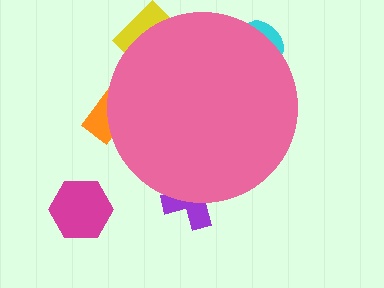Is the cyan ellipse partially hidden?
Yes, the cyan ellipse is partially hidden behind the pink circle.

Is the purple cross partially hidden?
Yes, the purple cross is partially hidden behind the pink circle.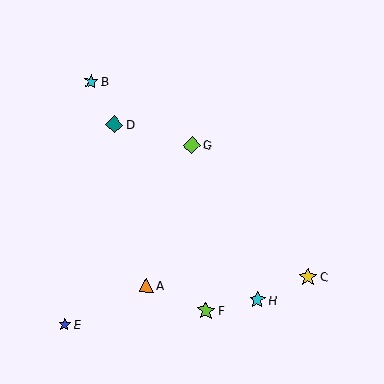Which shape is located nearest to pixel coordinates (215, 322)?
The lime star (labeled F) at (206, 311) is nearest to that location.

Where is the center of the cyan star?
The center of the cyan star is at (91, 82).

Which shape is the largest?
The lime star (labeled F) is the largest.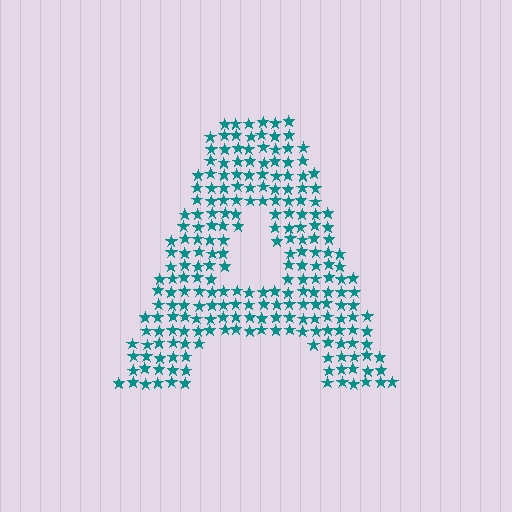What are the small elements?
The small elements are stars.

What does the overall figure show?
The overall figure shows the letter A.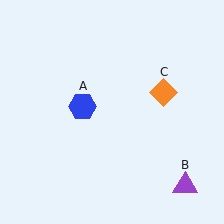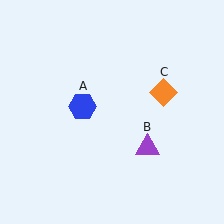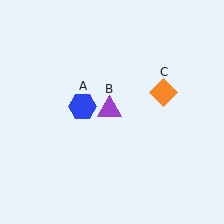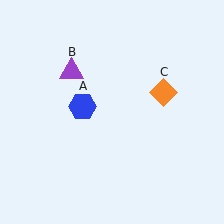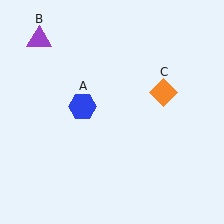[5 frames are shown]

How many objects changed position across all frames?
1 object changed position: purple triangle (object B).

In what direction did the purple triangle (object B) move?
The purple triangle (object B) moved up and to the left.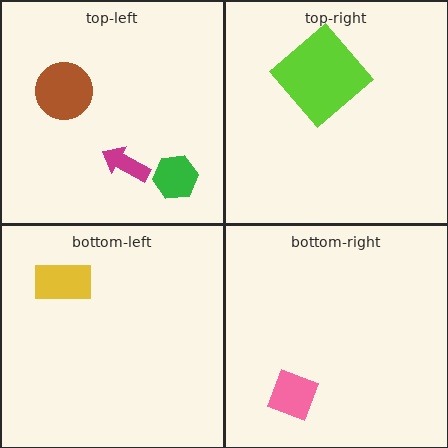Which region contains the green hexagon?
The top-left region.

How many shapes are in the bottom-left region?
1.